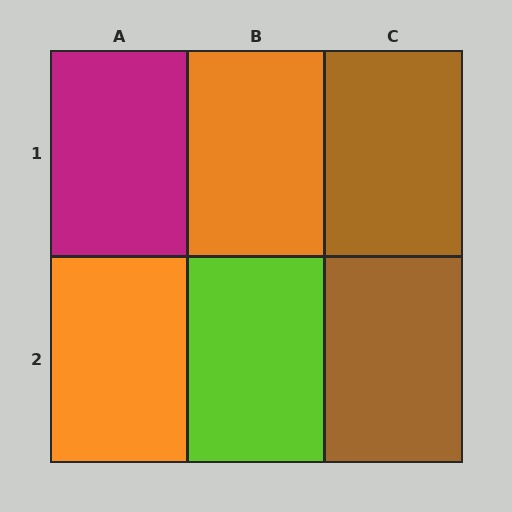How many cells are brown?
2 cells are brown.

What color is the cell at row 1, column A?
Magenta.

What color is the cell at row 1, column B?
Orange.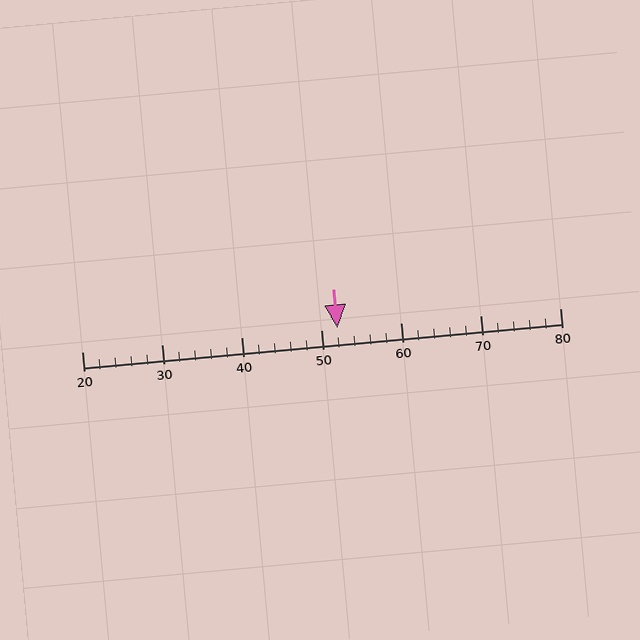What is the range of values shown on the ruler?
The ruler shows values from 20 to 80.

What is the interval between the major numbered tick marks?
The major tick marks are spaced 10 units apart.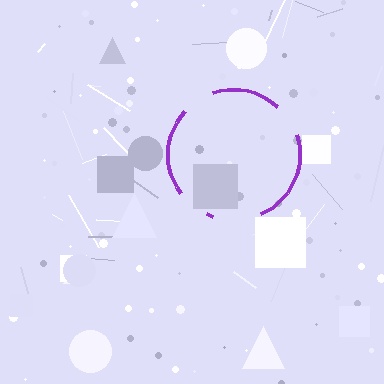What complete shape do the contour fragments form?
The contour fragments form a circle.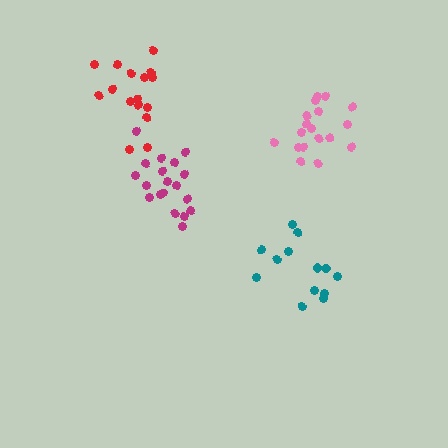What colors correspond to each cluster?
The clusters are colored: pink, teal, red, magenta.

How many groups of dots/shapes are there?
There are 4 groups.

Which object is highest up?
The red cluster is topmost.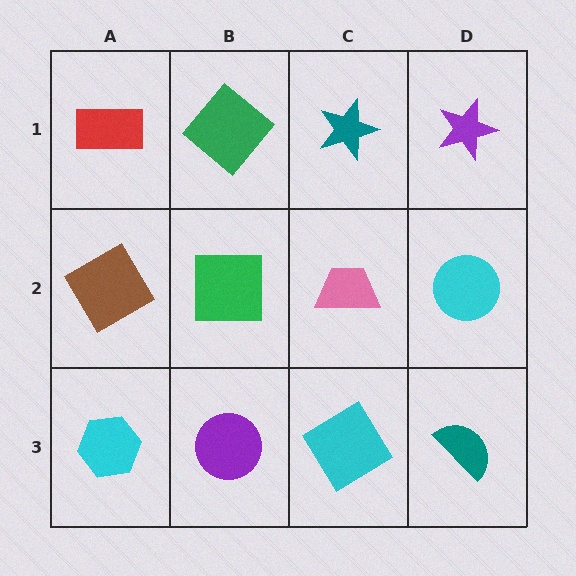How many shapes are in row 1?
4 shapes.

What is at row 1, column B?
A green diamond.